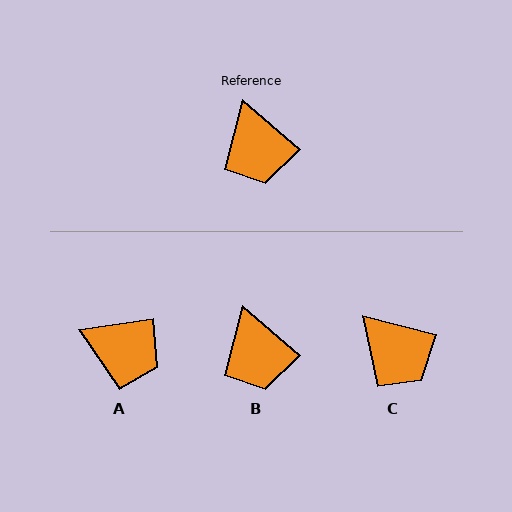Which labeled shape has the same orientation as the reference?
B.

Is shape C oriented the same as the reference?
No, it is off by about 27 degrees.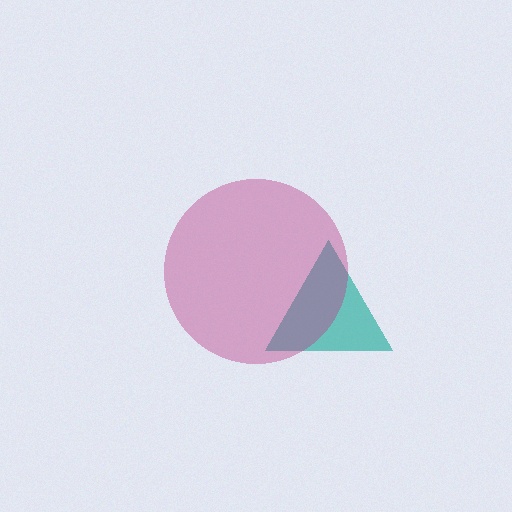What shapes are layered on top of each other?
The layered shapes are: a teal triangle, a magenta circle.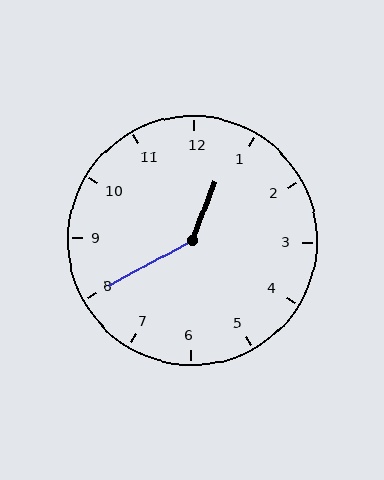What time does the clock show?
12:40.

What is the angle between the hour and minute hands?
Approximately 140 degrees.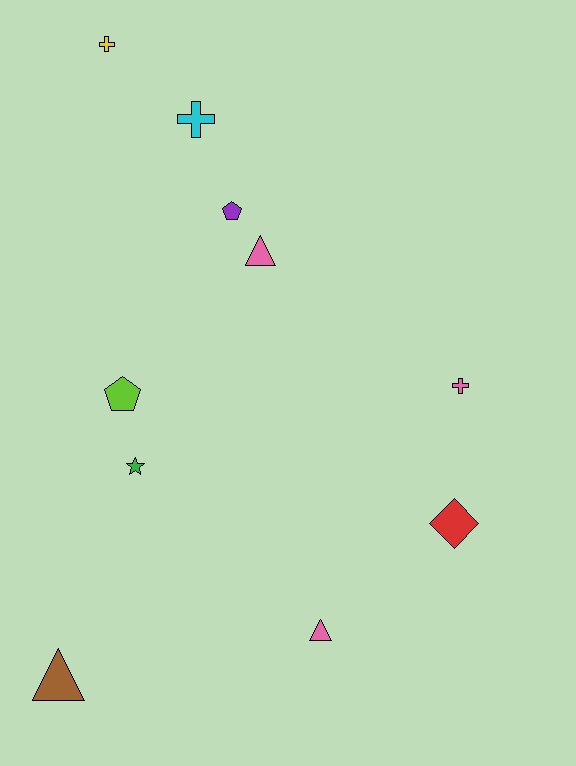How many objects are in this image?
There are 10 objects.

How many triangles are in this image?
There are 3 triangles.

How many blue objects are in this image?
There are no blue objects.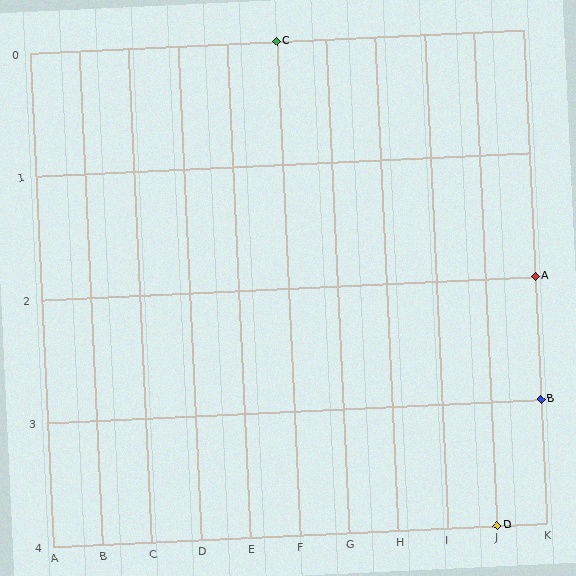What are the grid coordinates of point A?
Point A is at grid coordinates (K, 2).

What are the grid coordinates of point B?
Point B is at grid coordinates (K, 3).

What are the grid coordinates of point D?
Point D is at grid coordinates (J, 4).